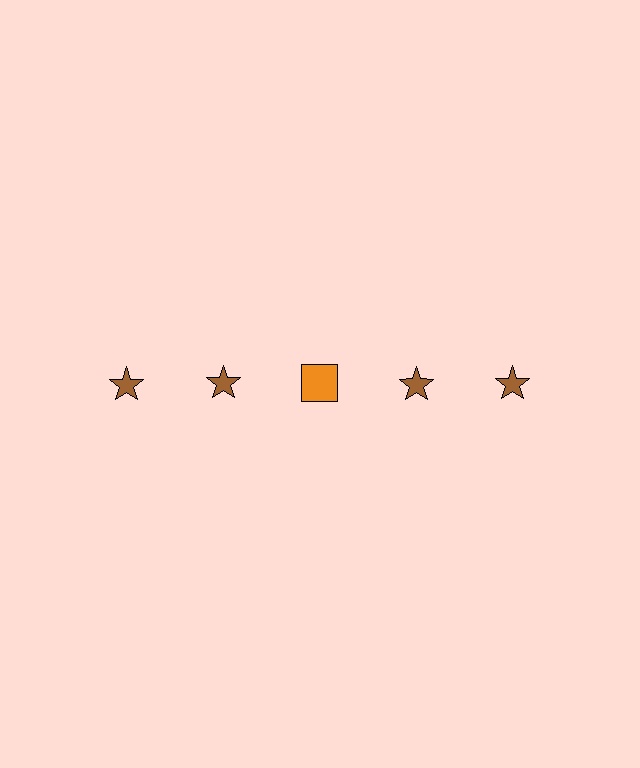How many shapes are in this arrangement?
There are 5 shapes arranged in a grid pattern.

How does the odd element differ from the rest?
It differs in both color (orange instead of brown) and shape (square instead of star).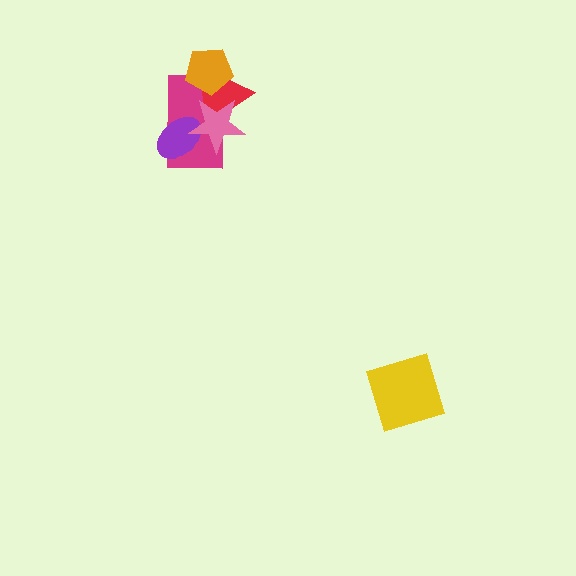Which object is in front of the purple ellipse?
The pink star is in front of the purple ellipse.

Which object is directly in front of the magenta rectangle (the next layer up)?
The red triangle is directly in front of the magenta rectangle.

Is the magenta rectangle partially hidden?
Yes, it is partially covered by another shape.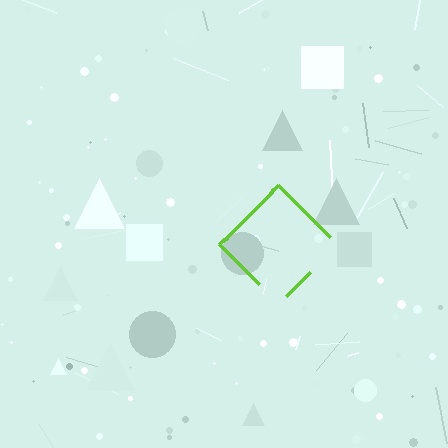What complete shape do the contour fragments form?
The contour fragments form a diamond.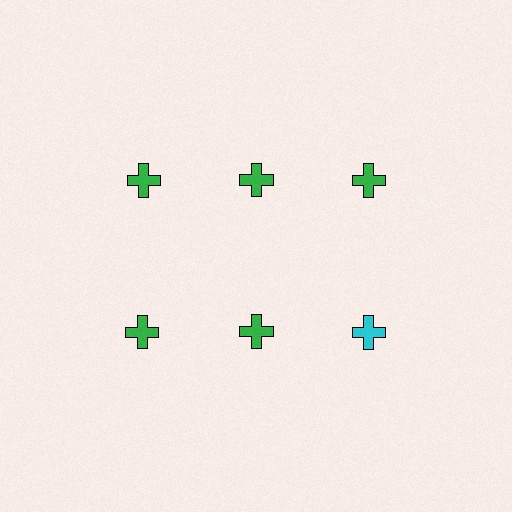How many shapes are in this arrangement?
There are 6 shapes arranged in a grid pattern.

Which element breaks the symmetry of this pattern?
The cyan cross in the second row, center column breaks the symmetry. All other shapes are green crosses.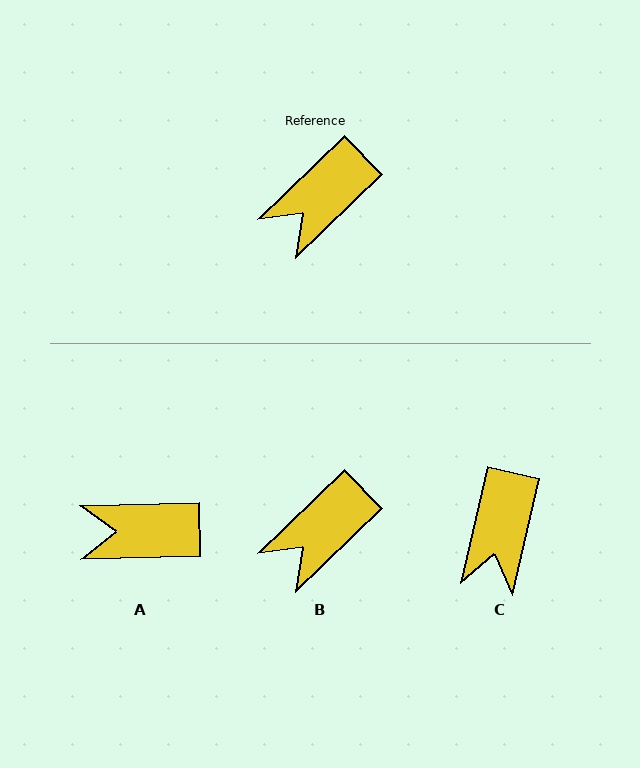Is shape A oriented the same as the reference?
No, it is off by about 43 degrees.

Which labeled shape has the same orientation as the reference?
B.